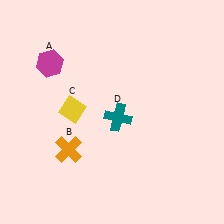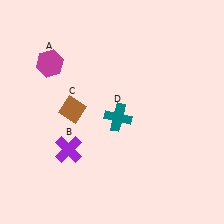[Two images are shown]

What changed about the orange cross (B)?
In Image 1, B is orange. In Image 2, it changed to purple.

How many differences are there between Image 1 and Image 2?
There are 2 differences between the two images.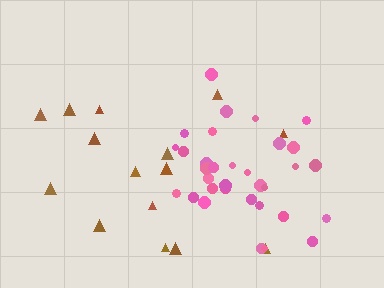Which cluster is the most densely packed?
Pink.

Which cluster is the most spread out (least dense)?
Brown.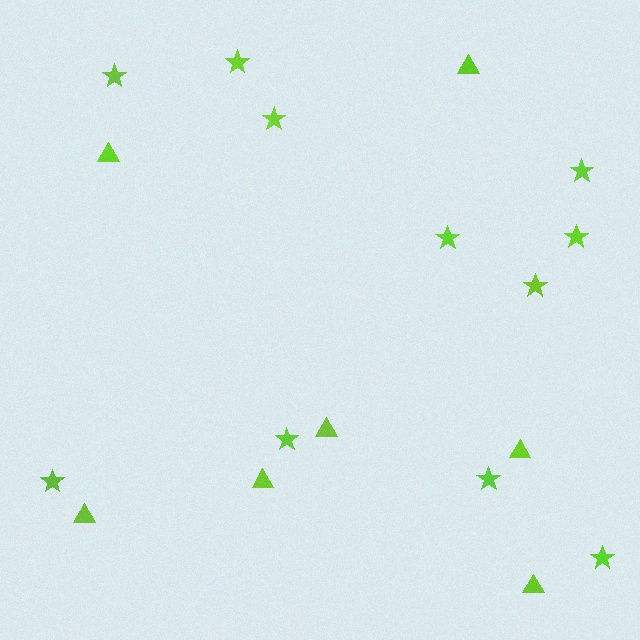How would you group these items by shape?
There are 2 groups: one group of stars (11) and one group of triangles (7).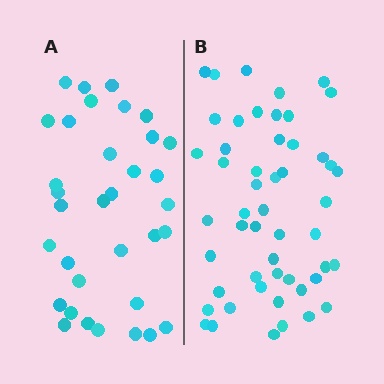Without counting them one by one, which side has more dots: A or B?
Region B (the right region) has more dots.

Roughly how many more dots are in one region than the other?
Region B has approximately 15 more dots than region A.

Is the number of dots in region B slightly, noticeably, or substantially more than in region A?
Region B has substantially more. The ratio is roughly 1.5 to 1.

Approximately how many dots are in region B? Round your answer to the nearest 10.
About 50 dots. (The exact count is 51, which rounds to 50.)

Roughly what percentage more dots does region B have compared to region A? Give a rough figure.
About 50% more.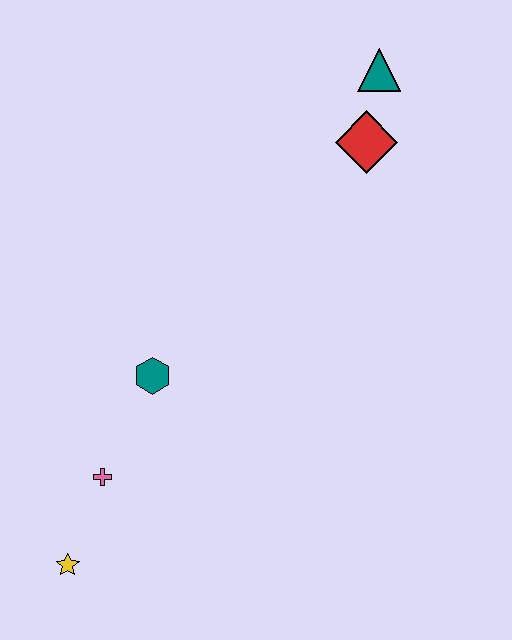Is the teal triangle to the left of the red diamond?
No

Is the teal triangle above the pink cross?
Yes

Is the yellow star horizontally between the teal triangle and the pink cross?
No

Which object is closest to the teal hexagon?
The pink cross is closest to the teal hexagon.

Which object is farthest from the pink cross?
The teal triangle is farthest from the pink cross.